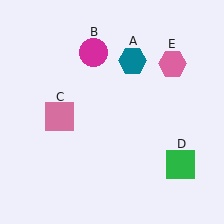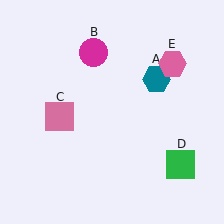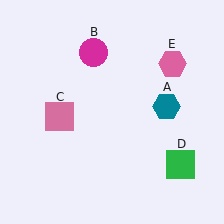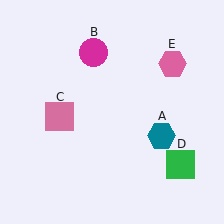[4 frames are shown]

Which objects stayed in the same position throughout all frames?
Magenta circle (object B) and pink square (object C) and green square (object D) and pink hexagon (object E) remained stationary.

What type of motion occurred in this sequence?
The teal hexagon (object A) rotated clockwise around the center of the scene.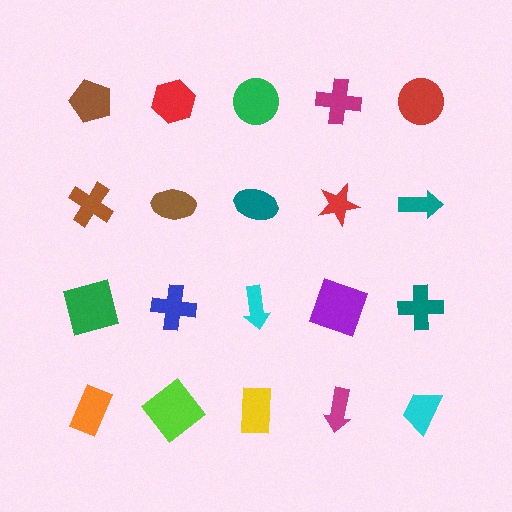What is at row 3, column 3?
A cyan arrow.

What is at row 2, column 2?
A brown ellipse.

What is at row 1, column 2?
A red hexagon.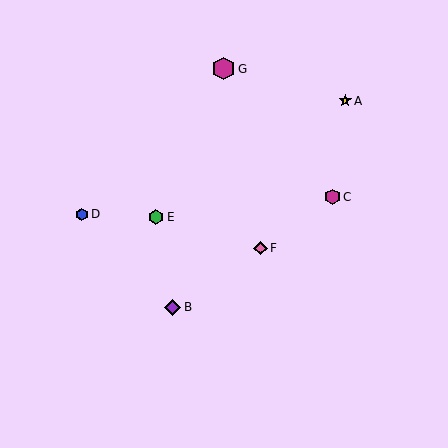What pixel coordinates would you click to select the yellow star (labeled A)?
Click at (345, 101) to select the yellow star A.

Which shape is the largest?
The magenta hexagon (labeled G) is the largest.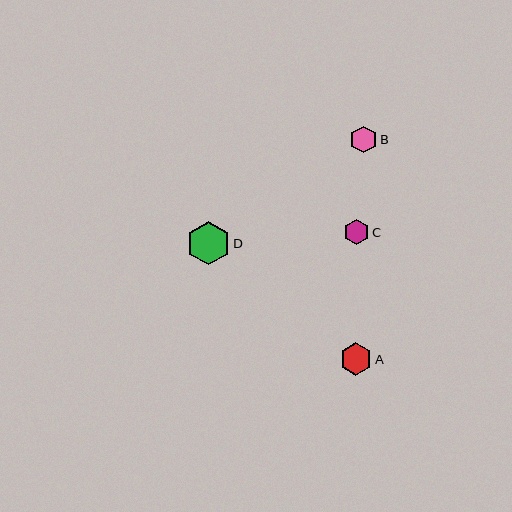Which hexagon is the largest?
Hexagon D is the largest with a size of approximately 43 pixels.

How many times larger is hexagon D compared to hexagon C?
Hexagon D is approximately 1.7 times the size of hexagon C.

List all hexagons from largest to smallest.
From largest to smallest: D, A, B, C.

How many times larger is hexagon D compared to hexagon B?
Hexagon D is approximately 1.6 times the size of hexagon B.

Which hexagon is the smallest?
Hexagon C is the smallest with a size of approximately 25 pixels.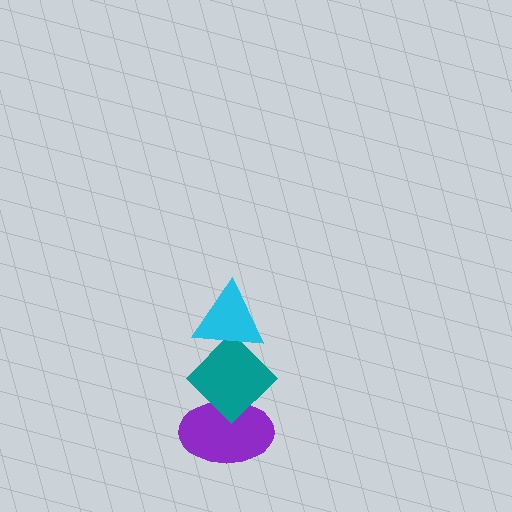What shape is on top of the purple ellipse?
The teal diamond is on top of the purple ellipse.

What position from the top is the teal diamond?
The teal diamond is 2nd from the top.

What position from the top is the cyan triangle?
The cyan triangle is 1st from the top.